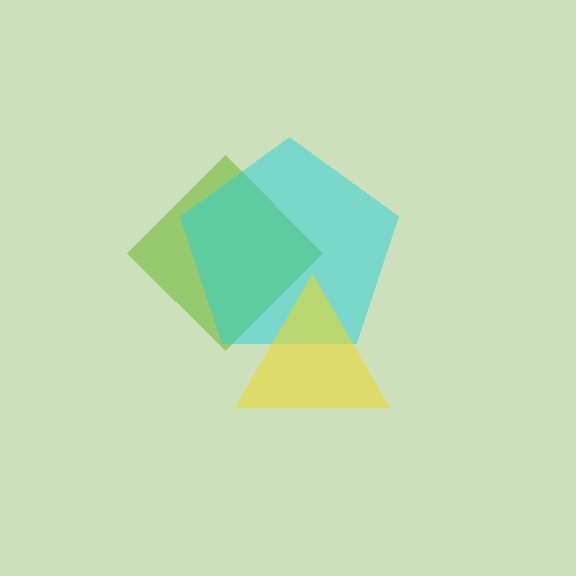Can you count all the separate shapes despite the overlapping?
Yes, there are 3 separate shapes.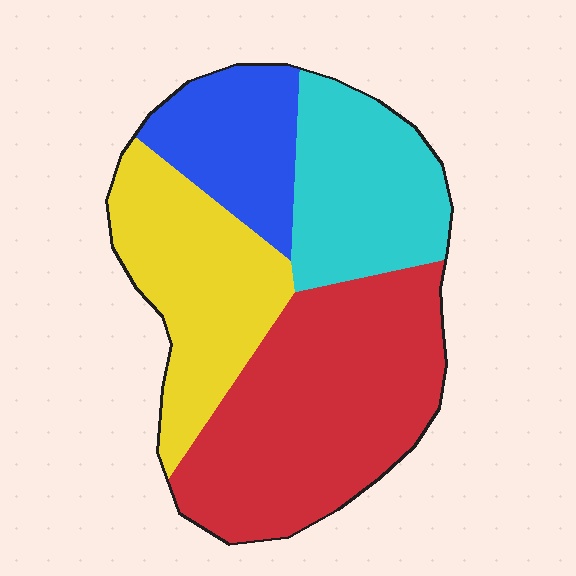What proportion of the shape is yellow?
Yellow covers roughly 25% of the shape.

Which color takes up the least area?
Blue, at roughly 15%.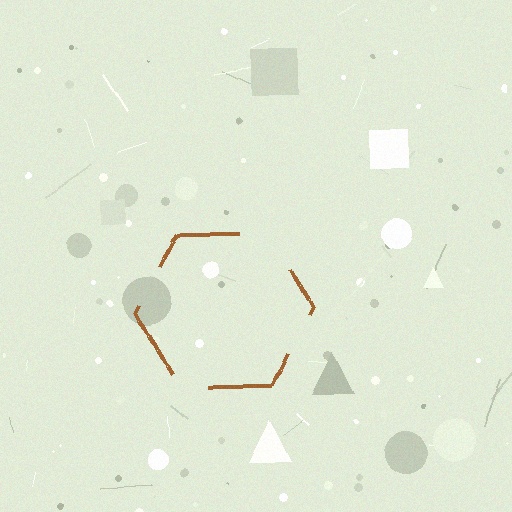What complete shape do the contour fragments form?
The contour fragments form a hexagon.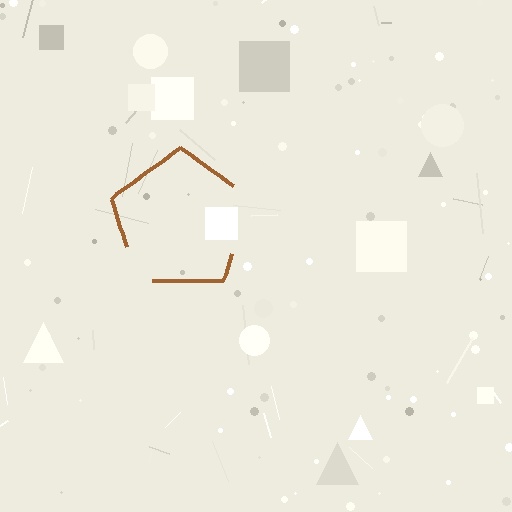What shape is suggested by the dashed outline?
The dashed outline suggests a pentagon.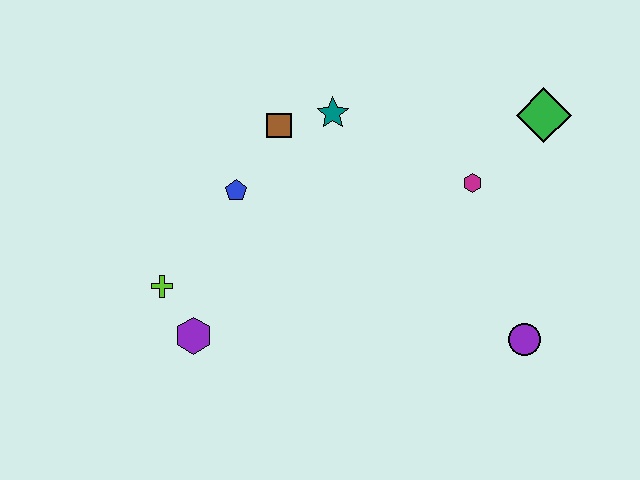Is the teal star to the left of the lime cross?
No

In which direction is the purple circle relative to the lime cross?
The purple circle is to the right of the lime cross.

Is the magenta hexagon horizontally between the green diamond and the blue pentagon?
Yes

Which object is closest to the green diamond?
The magenta hexagon is closest to the green diamond.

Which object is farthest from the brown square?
The purple circle is farthest from the brown square.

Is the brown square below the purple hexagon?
No